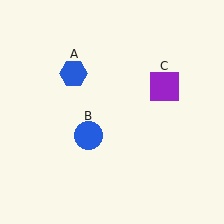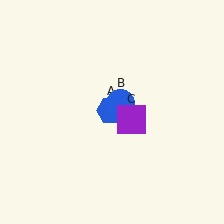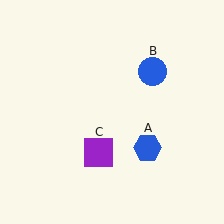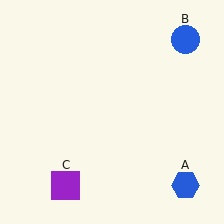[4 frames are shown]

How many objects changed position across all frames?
3 objects changed position: blue hexagon (object A), blue circle (object B), purple square (object C).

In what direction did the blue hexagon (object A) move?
The blue hexagon (object A) moved down and to the right.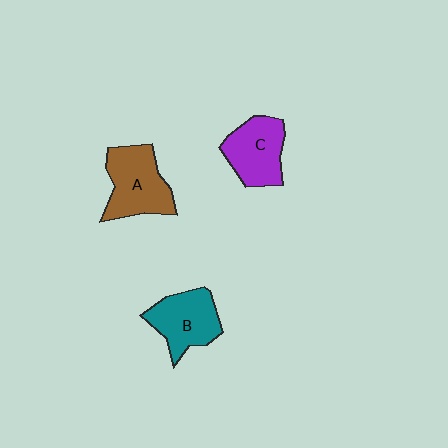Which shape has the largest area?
Shape A (brown).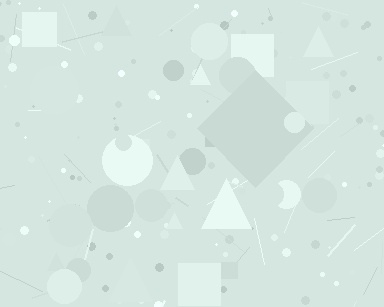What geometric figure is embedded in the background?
A diamond is embedded in the background.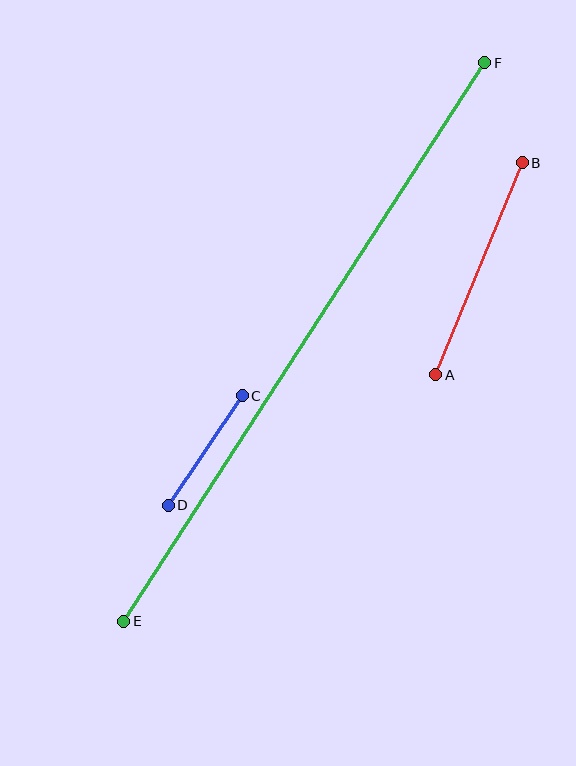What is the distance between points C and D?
The distance is approximately 132 pixels.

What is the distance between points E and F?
The distance is approximately 665 pixels.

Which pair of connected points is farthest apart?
Points E and F are farthest apart.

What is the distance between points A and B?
The distance is approximately 229 pixels.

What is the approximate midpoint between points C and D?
The midpoint is at approximately (205, 450) pixels.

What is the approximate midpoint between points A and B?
The midpoint is at approximately (479, 269) pixels.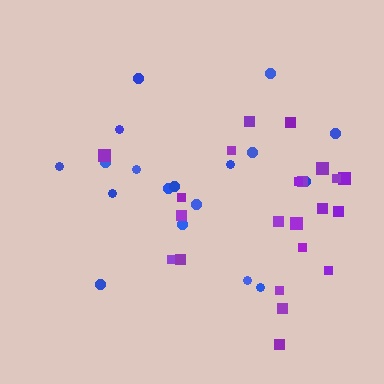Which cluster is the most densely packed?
Purple.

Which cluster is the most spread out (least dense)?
Blue.